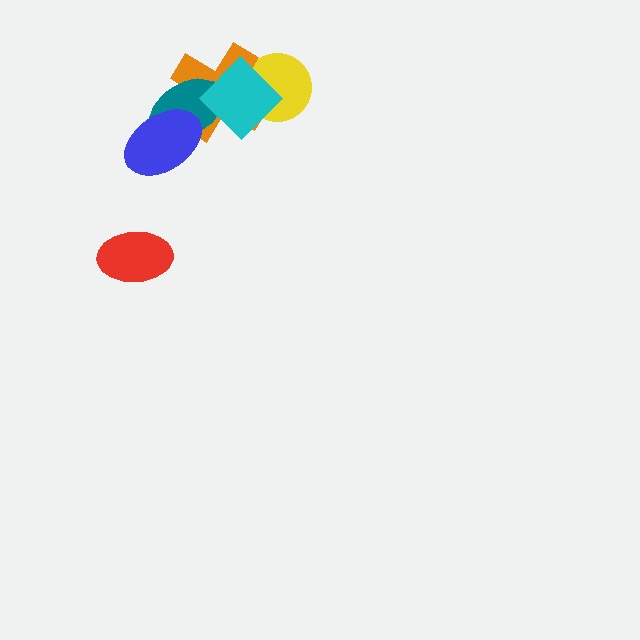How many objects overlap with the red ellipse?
0 objects overlap with the red ellipse.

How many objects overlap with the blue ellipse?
2 objects overlap with the blue ellipse.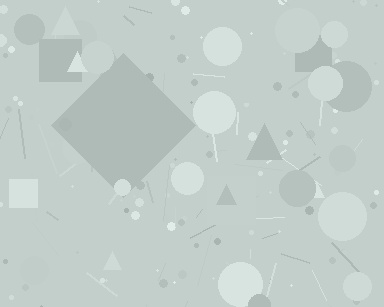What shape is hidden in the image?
A diamond is hidden in the image.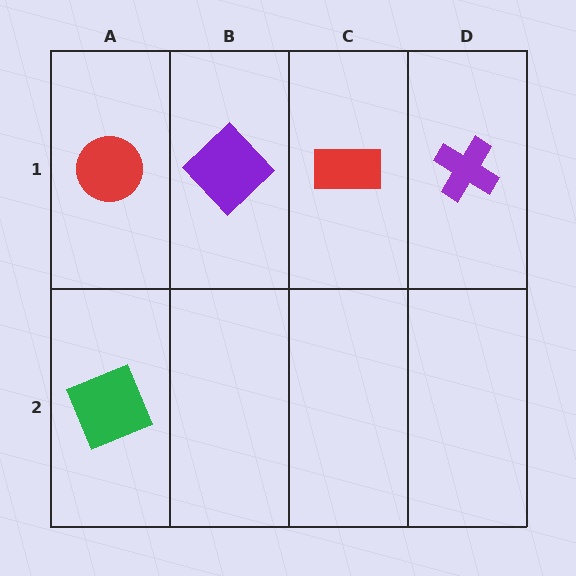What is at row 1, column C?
A red rectangle.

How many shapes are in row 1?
4 shapes.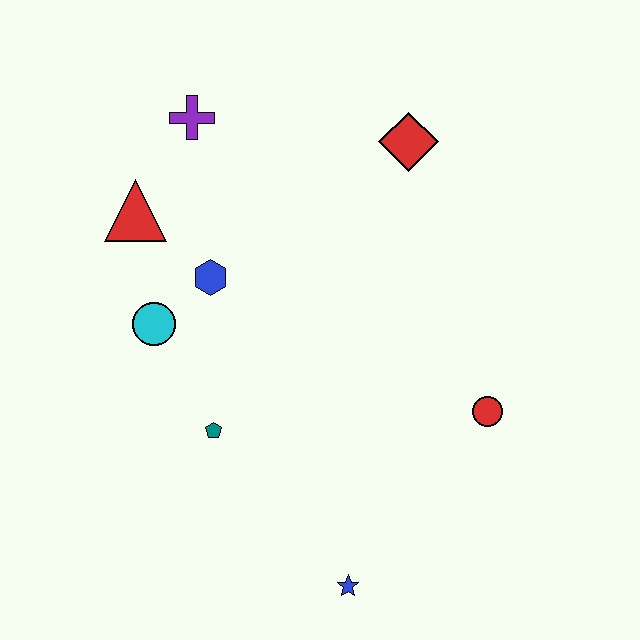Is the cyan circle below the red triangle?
Yes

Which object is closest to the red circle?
The blue star is closest to the red circle.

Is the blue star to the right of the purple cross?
Yes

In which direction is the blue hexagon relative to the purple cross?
The blue hexagon is below the purple cross.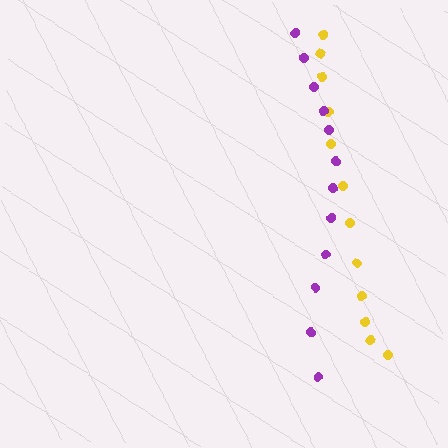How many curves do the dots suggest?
There are 2 distinct paths.